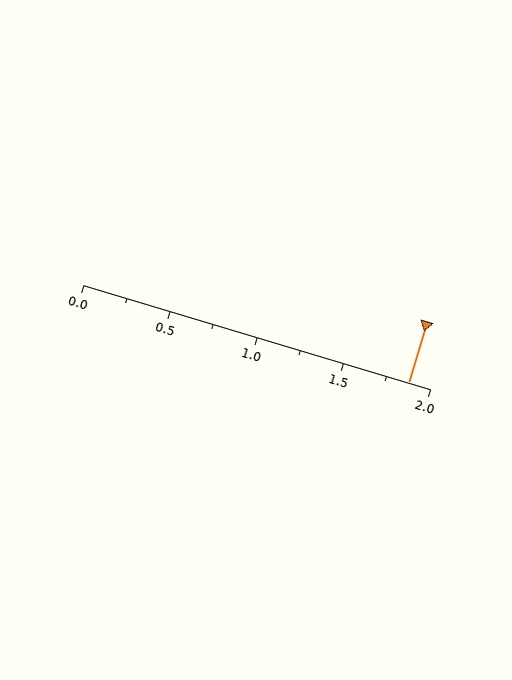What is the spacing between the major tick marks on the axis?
The major ticks are spaced 0.5 apart.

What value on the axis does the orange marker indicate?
The marker indicates approximately 1.88.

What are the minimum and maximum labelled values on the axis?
The axis runs from 0.0 to 2.0.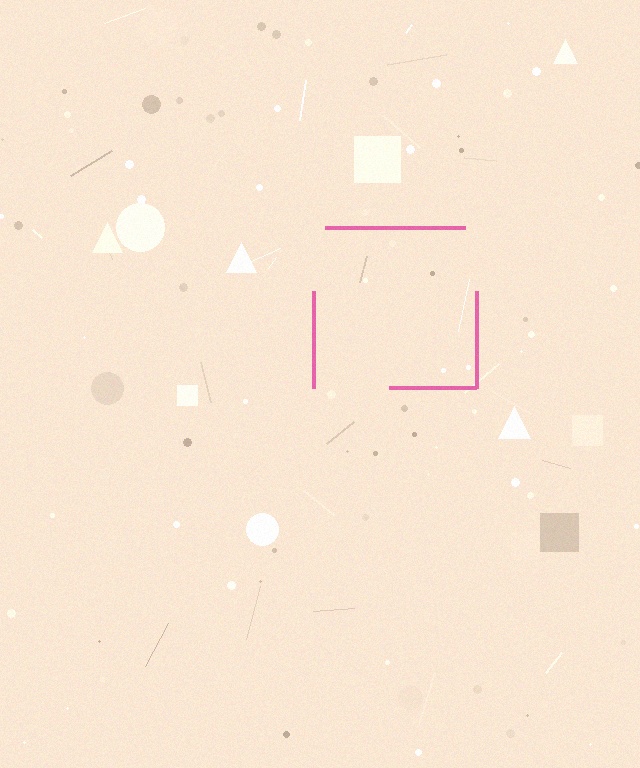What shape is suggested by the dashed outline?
The dashed outline suggests a square.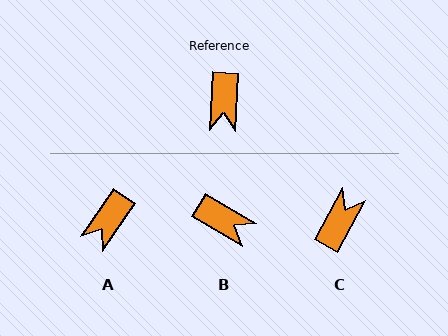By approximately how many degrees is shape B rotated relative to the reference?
Approximately 62 degrees counter-clockwise.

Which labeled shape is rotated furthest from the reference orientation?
C, about 154 degrees away.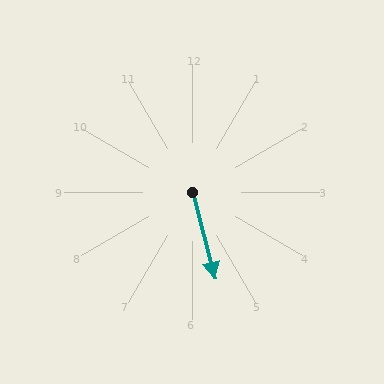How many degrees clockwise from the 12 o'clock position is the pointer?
Approximately 165 degrees.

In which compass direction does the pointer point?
South.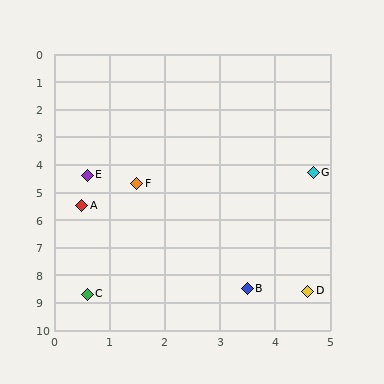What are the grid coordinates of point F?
Point F is at approximately (1.5, 4.7).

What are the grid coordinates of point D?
Point D is at approximately (4.6, 8.6).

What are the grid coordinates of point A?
Point A is at approximately (0.5, 5.5).